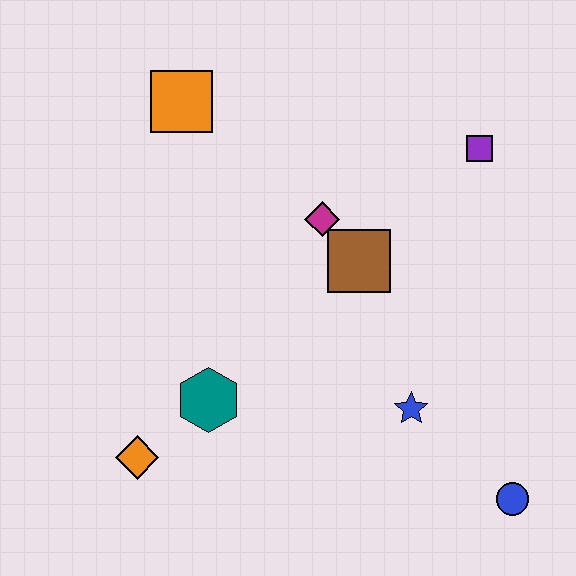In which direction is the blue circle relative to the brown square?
The blue circle is below the brown square.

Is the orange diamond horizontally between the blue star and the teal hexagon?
No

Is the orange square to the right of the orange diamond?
Yes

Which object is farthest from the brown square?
The orange diamond is farthest from the brown square.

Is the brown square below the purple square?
Yes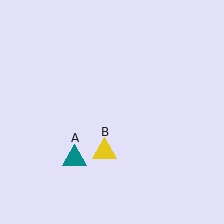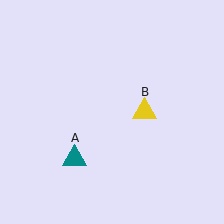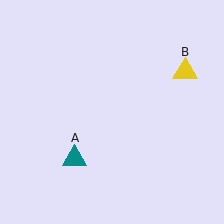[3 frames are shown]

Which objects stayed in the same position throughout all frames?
Teal triangle (object A) remained stationary.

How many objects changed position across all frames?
1 object changed position: yellow triangle (object B).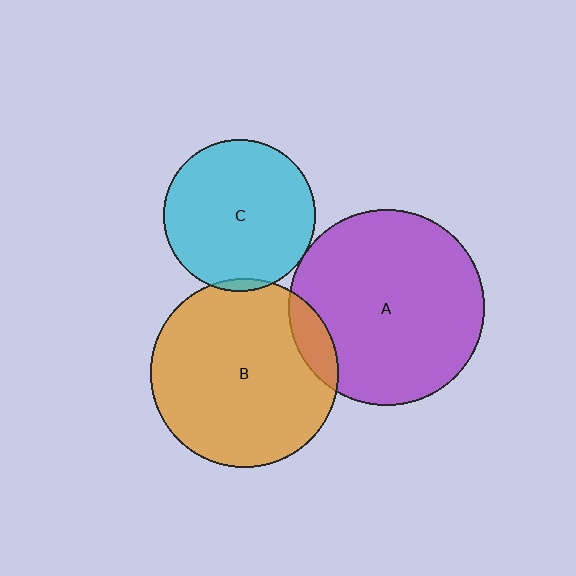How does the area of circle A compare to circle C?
Approximately 1.6 times.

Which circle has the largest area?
Circle A (purple).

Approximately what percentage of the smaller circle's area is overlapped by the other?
Approximately 10%.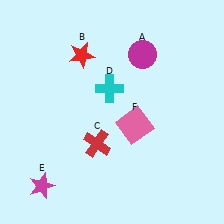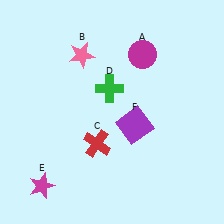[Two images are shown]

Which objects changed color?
B changed from red to pink. D changed from cyan to green. F changed from pink to purple.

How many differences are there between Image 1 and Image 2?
There are 3 differences between the two images.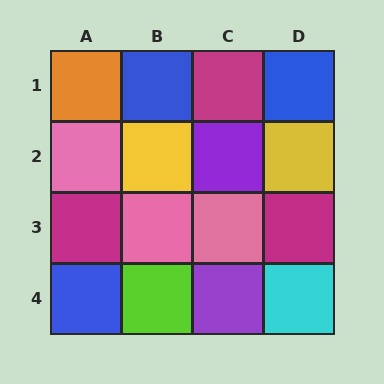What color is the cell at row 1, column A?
Orange.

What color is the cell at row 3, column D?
Magenta.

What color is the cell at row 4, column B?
Lime.